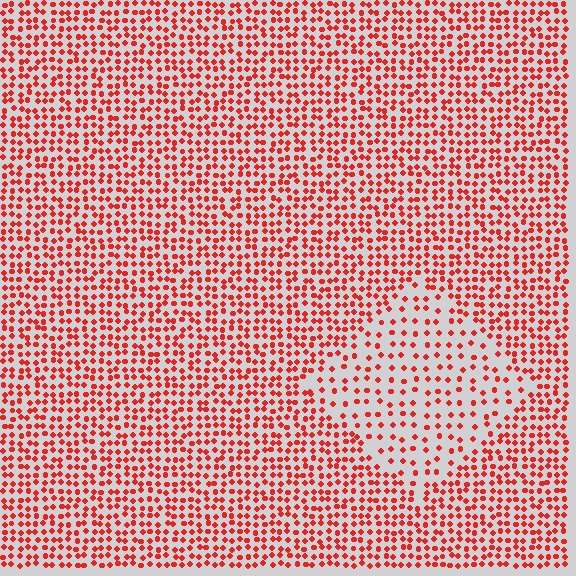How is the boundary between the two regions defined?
The boundary is defined by a change in element density (approximately 2.1x ratio). All elements are the same color, size, and shape.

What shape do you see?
I see a diamond.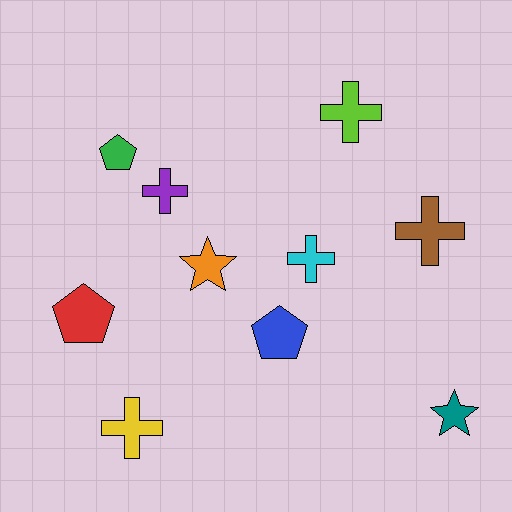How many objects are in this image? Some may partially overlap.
There are 10 objects.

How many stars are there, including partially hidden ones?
There are 2 stars.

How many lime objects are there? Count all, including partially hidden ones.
There is 1 lime object.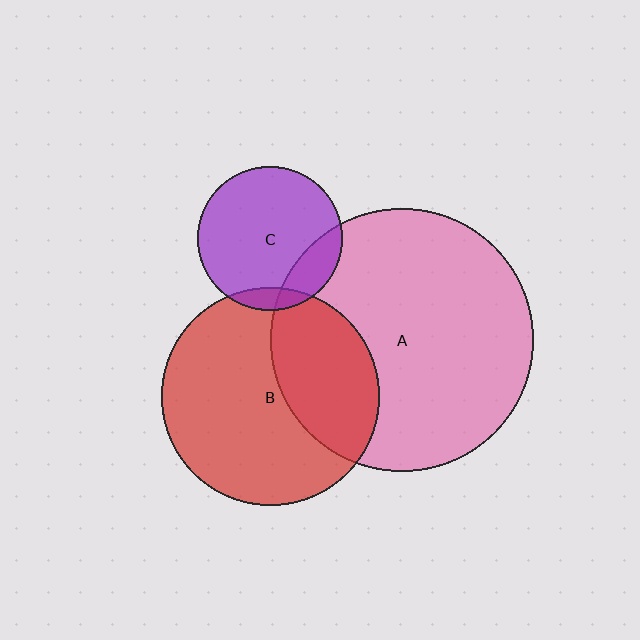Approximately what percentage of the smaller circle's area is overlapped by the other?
Approximately 10%.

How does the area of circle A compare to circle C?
Approximately 3.3 times.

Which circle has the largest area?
Circle A (pink).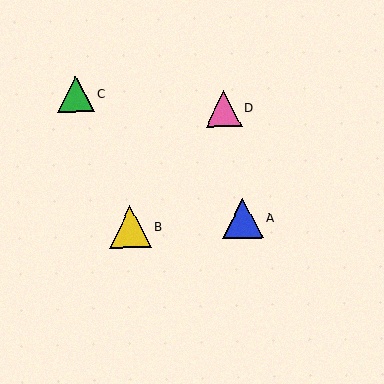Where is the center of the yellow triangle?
The center of the yellow triangle is at (130, 227).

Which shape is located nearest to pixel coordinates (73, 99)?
The green triangle (labeled C) at (75, 94) is nearest to that location.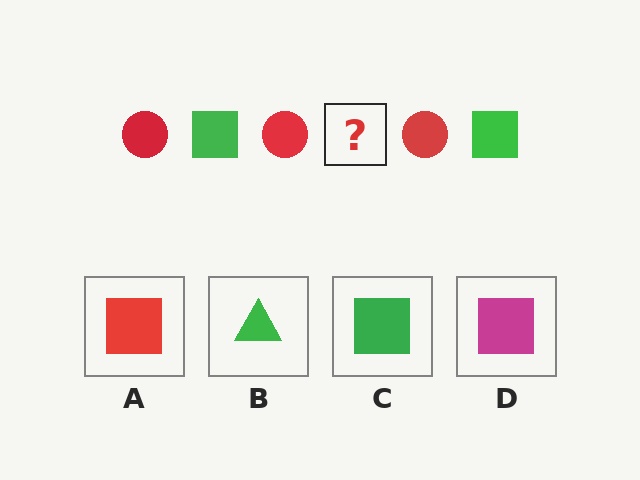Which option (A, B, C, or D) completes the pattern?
C.